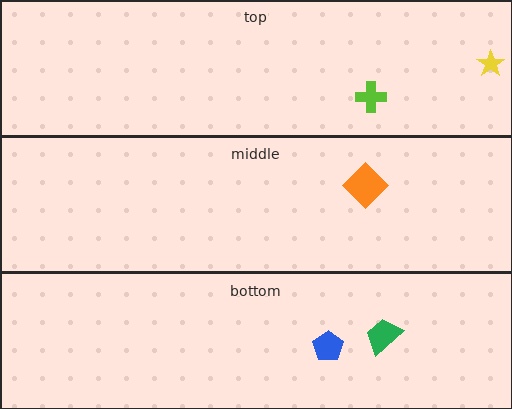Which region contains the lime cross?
The top region.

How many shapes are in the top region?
2.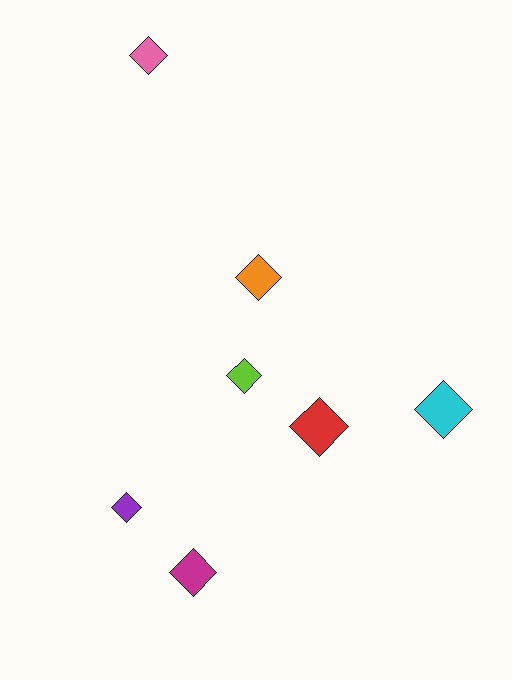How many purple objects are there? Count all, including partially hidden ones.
There is 1 purple object.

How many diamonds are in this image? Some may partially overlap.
There are 7 diamonds.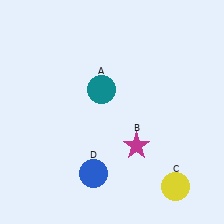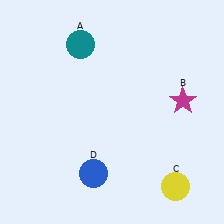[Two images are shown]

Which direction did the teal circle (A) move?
The teal circle (A) moved up.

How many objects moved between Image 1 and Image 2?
2 objects moved between the two images.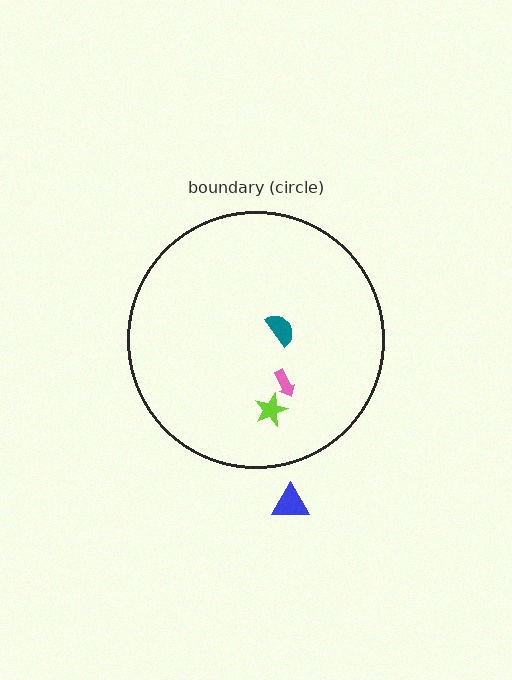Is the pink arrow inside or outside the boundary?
Inside.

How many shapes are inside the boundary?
3 inside, 1 outside.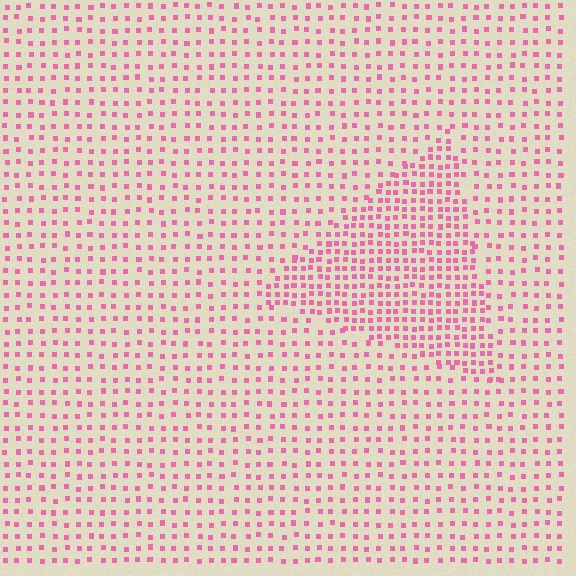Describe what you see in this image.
The image contains small pink elements arranged at two different densities. A triangle-shaped region is visible where the elements are more densely packed than the surrounding area.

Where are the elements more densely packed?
The elements are more densely packed inside the triangle boundary.